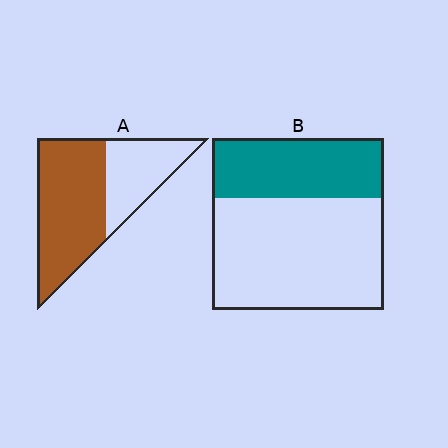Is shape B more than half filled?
No.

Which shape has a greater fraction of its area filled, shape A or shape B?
Shape A.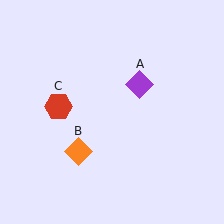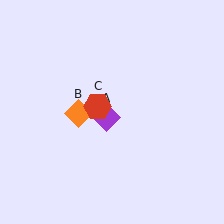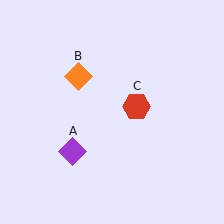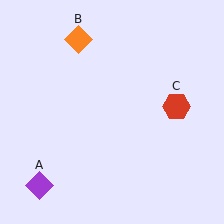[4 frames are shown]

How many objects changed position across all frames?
3 objects changed position: purple diamond (object A), orange diamond (object B), red hexagon (object C).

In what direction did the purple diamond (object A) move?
The purple diamond (object A) moved down and to the left.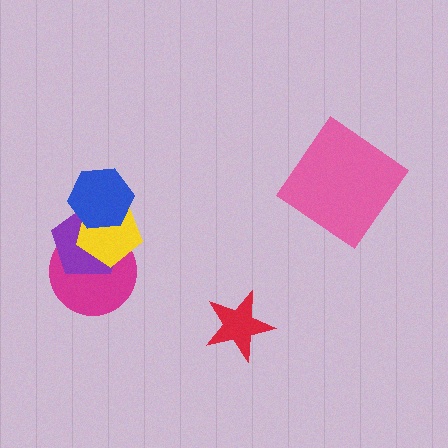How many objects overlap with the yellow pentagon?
3 objects overlap with the yellow pentagon.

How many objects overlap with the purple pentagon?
3 objects overlap with the purple pentagon.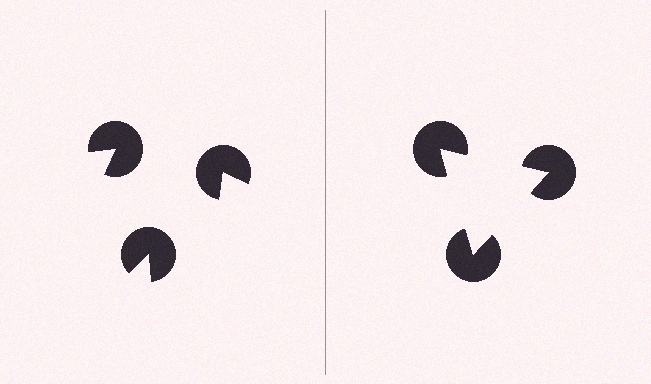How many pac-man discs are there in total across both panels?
6 — 3 on each side.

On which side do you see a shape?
An illusory triangle appears on the right side. On the left side the wedge cuts are rotated, so no coherent shape forms.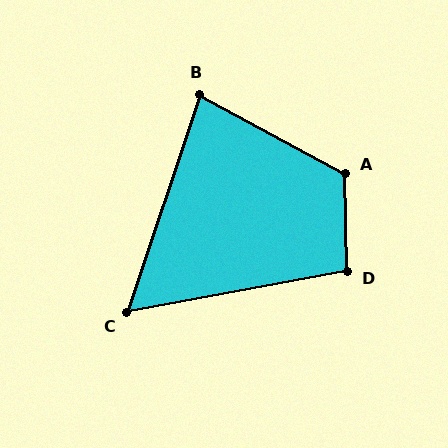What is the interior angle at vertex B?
Approximately 80 degrees (acute).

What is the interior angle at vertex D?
Approximately 100 degrees (obtuse).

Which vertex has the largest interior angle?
A, at approximately 119 degrees.